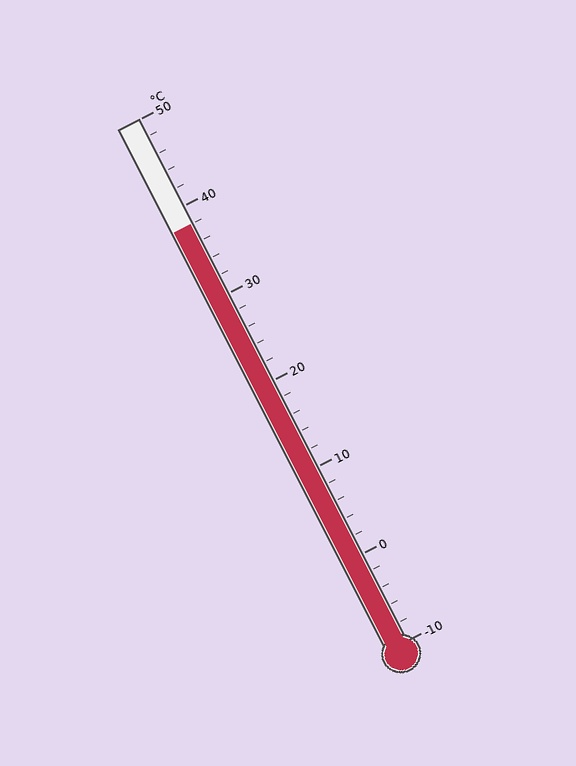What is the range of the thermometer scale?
The thermometer scale ranges from -10°C to 50°C.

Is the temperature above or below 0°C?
The temperature is above 0°C.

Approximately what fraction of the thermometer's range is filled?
The thermometer is filled to approximately 80% of its range.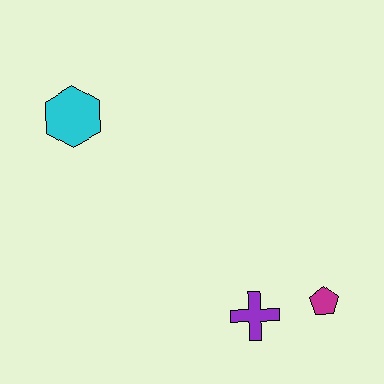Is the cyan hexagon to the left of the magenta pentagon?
Yes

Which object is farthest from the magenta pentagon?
The cyan hexagon is farthest from the magenta pentagon.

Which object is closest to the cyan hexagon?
The purple cross is closest to the cyan hexagon.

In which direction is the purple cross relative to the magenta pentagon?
The purple cross is to the left of the magenta pentagon.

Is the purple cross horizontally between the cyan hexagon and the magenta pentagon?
Yes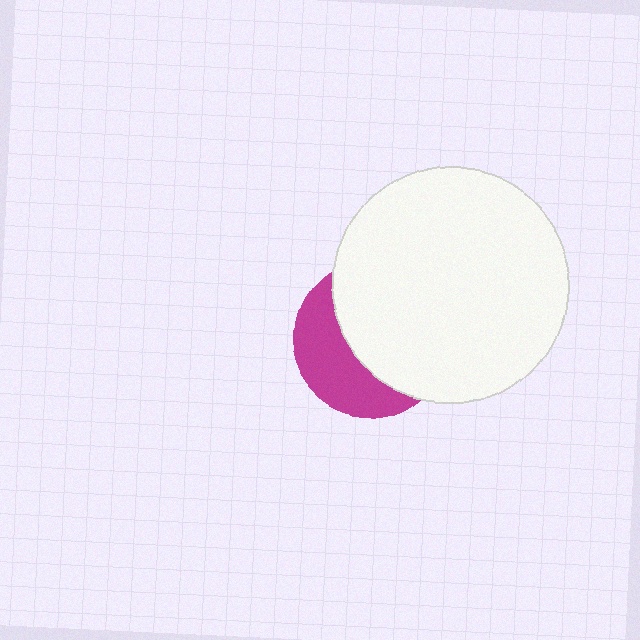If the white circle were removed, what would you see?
You would see the complete magenta circle.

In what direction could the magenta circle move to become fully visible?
The magenta circle could move left. That would shift it out from behind the white circle entirely.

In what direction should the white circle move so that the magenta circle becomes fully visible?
The white circle should move right. That is the shortest direction to clear the overlap and leave the magenta circle fully visible.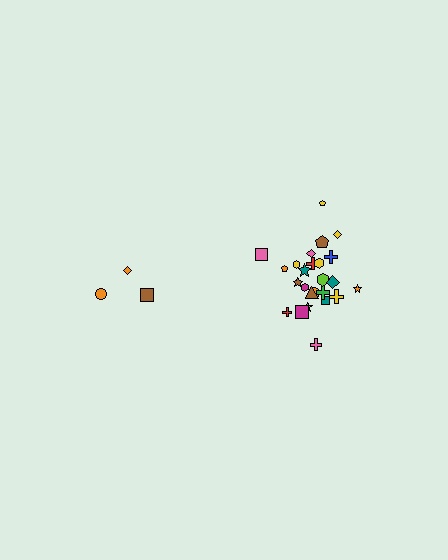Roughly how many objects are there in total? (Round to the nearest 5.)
Roughly 30 objects in total.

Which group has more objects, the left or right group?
The right group.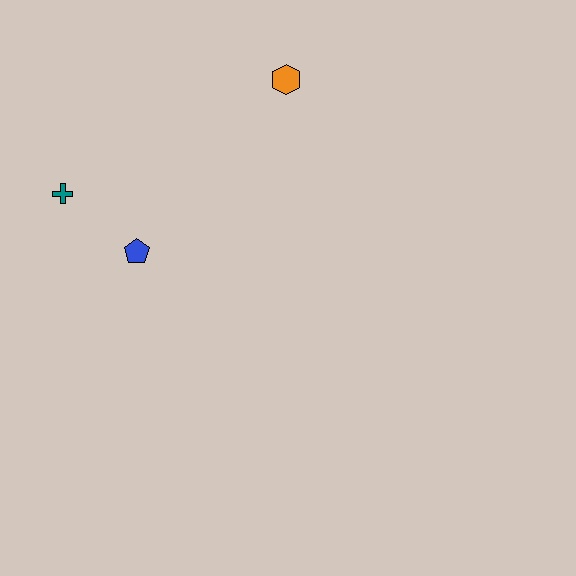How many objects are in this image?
There are 3 objects.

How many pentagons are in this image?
There is 1 pentagon.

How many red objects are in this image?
There are no red objects.